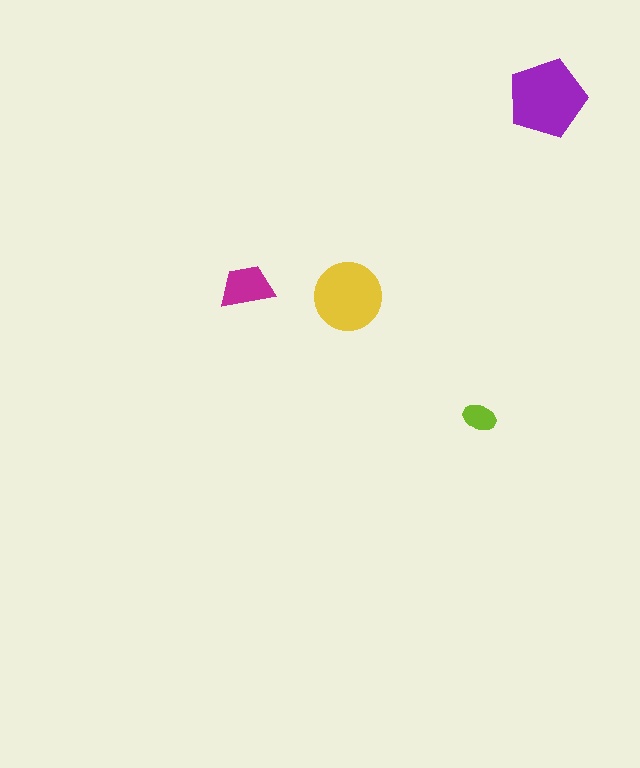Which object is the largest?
The purple pentagon.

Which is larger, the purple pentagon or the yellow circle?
The purple pentagon.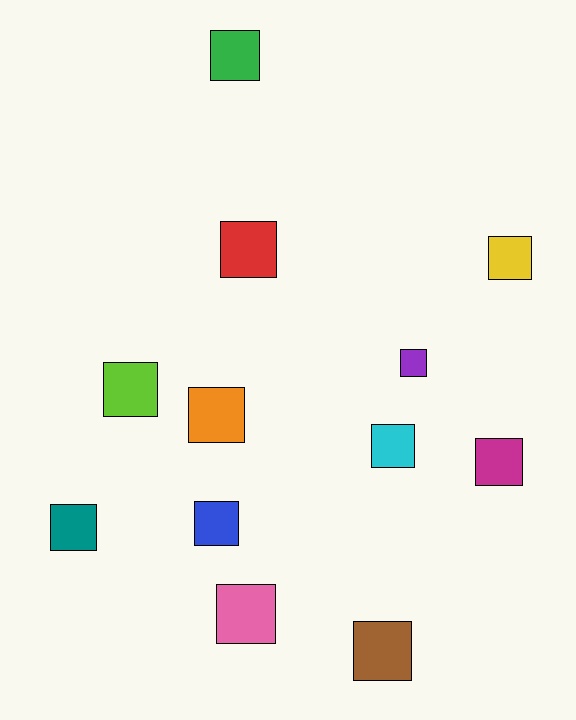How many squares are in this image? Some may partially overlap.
There are 12 squares.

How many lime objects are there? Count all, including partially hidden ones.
There is 1 lime object.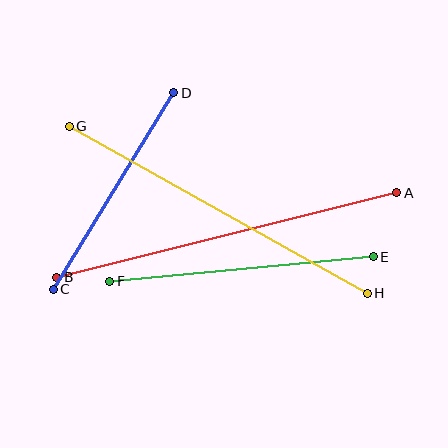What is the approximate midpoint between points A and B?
The midpoint is at approximately (227, 235) pixels.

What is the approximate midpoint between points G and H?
The midpoint is at approximately (218, 210) pixels.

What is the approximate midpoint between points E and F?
The midpoint is at approximately (242, 269) pixels.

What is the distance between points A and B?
The distance is approximately 351 pixels.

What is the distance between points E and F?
The distance is approximately 265 pixels.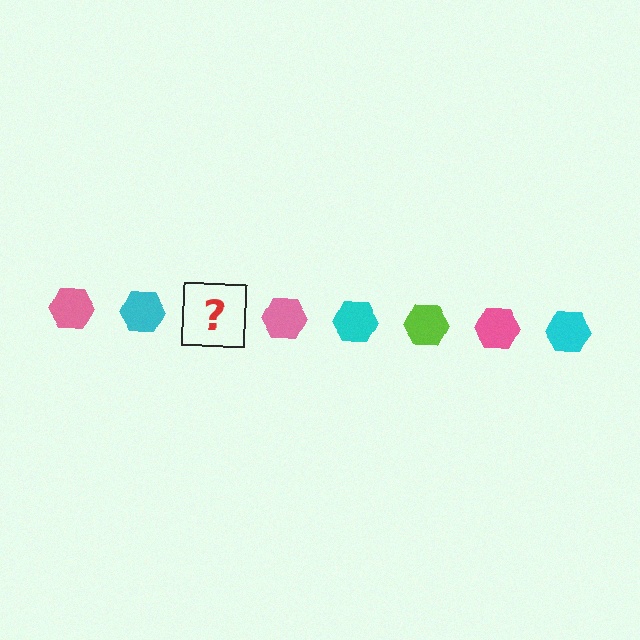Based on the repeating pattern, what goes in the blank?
The blank should be a lime hexagon.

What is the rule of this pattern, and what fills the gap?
The rule is that the pattern cycles through pink, cyan, lime hexagons. The gap should be filled with a lime hexagon.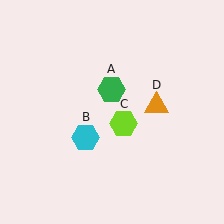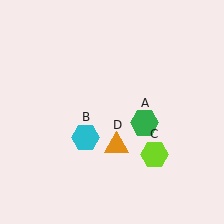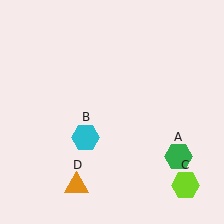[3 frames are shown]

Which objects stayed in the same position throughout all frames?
Cyan hexagon (object B) remained stationary.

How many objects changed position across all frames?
3 objects changed position: green hexagon (object A), lime hexagon (object C), orange triangle (object D).